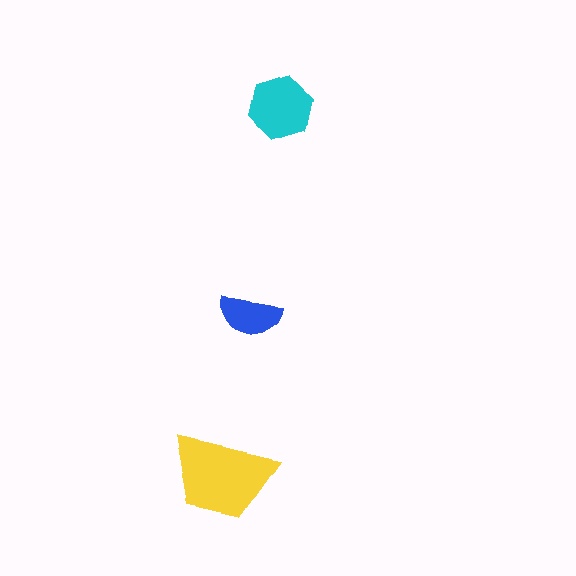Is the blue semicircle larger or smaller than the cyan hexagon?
Smaller.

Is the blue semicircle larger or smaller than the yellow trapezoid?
Smaller.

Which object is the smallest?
The blue semicircle.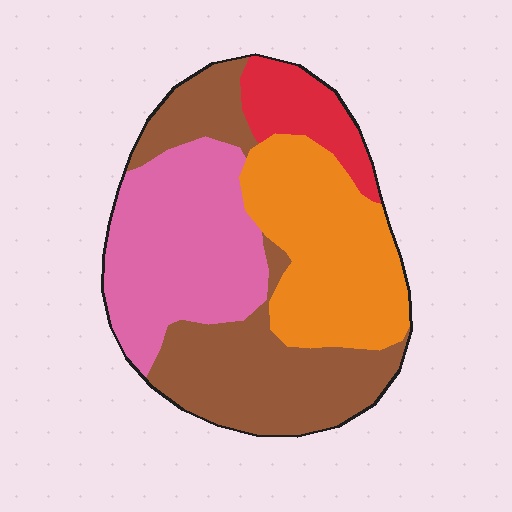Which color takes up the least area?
Red, at roughly 10%.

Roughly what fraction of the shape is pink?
Pink takes up between a sixth and a third of the shape.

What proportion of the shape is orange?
Orange takes up about one quarter (1/4) of the shape.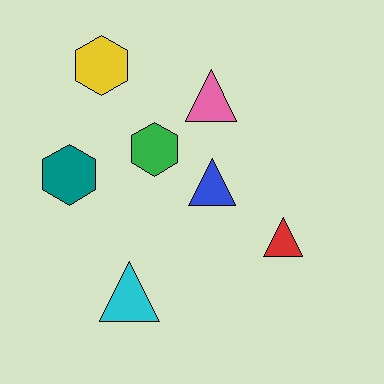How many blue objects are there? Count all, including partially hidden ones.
There is 1 blue object.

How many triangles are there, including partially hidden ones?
There are 4 triangles.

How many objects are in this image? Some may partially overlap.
There are 7 objects.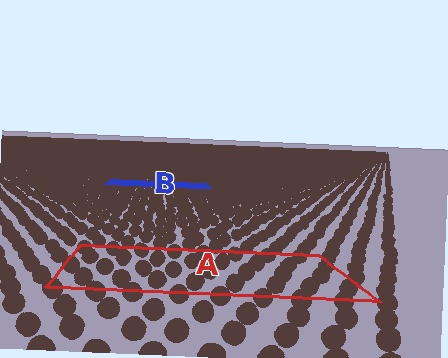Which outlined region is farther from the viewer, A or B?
Region B is farther from the viewer — the texture elements inside it appear smaller and more densely packed.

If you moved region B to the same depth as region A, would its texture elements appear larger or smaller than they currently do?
They would appear larger. At a closer depth, the same texture elements are projected at a bigger on-screen size.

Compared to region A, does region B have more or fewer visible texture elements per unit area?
Region B has more texture elements per unit area — they are packed more densely because it is farther away.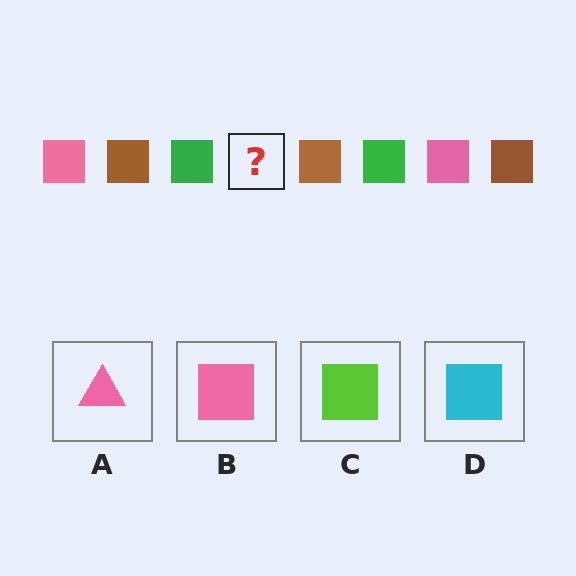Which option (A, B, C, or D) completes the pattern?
B.